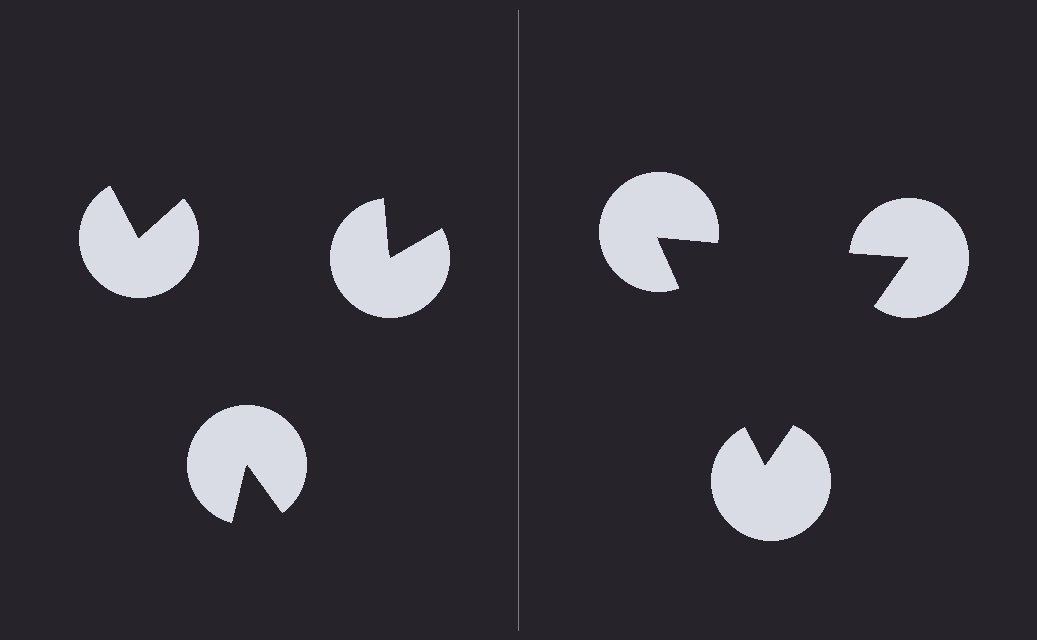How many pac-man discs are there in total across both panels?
6 — 3 on each side.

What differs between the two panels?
The pac-man discs are positioned identically on both sides; only the wedge orientations differ. On the right they align to a triangle; on the left they are misaligned.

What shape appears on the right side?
An illusory triangle.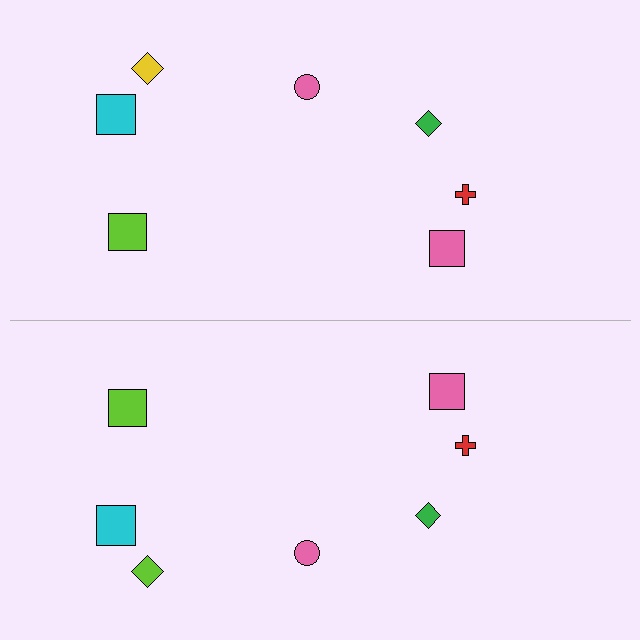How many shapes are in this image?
There are 14 shapes in this image.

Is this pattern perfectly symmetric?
No, the pattern is not perfectly symmetric. The lime diamond on the bottom side breaks the symmetry — its mirror counterpart is yellow.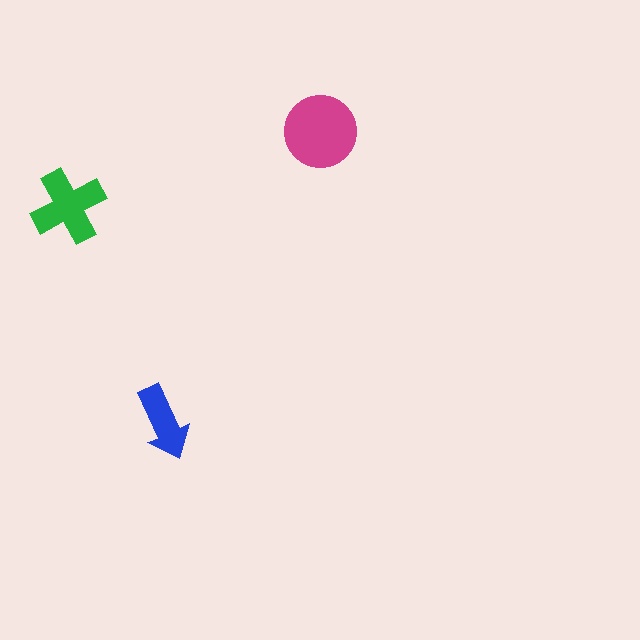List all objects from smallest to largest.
The blue arrow, the green cross, the magenta circle.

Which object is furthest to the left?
The green cross is leftmost.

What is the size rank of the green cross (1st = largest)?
2nd.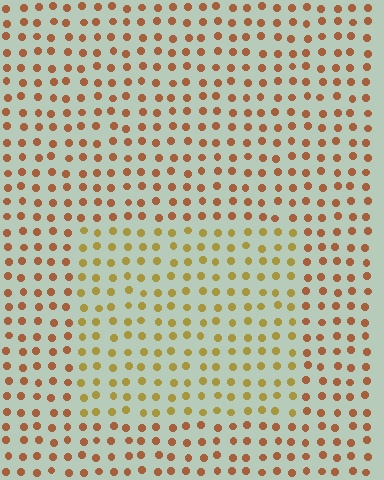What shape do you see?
I see a rectangle.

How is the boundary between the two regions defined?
The boundary is defined purely by a slight shift in hue (about 31 degrees). Spacing, size, and orientation are identical on both sides.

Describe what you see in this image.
The image is filled with small brown elements in a uniform arrangement. A rectangle-shaped region is visible where the elements are tinted to a slightly different hue, forming a subtle color boundary.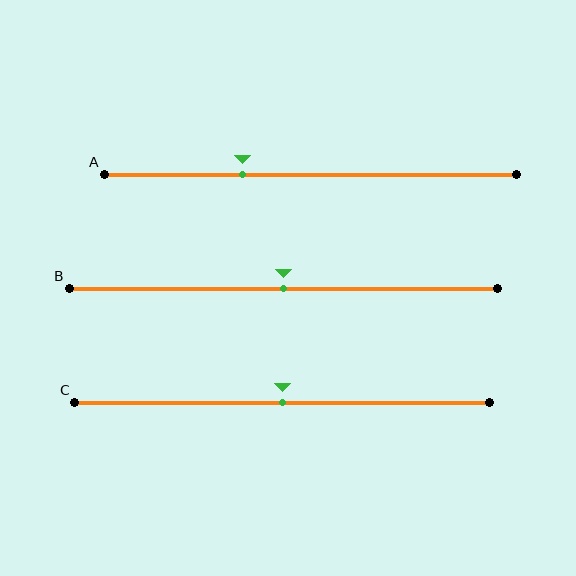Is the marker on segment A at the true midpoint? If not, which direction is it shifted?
No, the marker on segment A is shifted to the left by about 17% of the segment length.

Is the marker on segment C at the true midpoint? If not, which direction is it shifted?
Yes, the marker on segment C is at the true midpoint.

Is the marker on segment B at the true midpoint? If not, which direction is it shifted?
Yes, the marker on segment B is at the true midpoint.